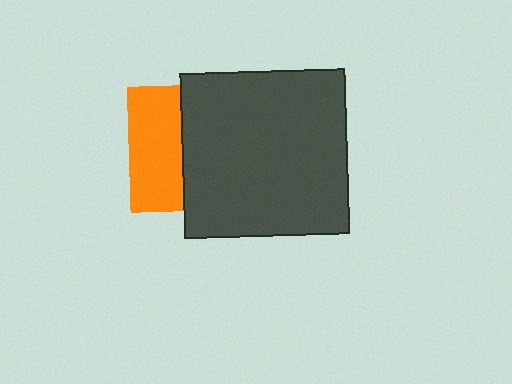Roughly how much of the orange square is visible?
A small part of it is visible (roughly 43%).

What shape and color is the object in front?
The object in front is a dark gray square.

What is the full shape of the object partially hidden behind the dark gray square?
The partially hidden object is an orange square.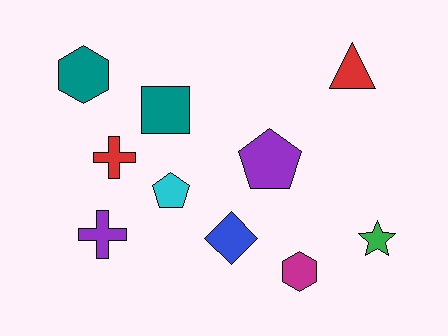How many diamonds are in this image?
There is 1 diamond.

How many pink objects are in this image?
There are no pink objects.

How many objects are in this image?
There are 10 objects.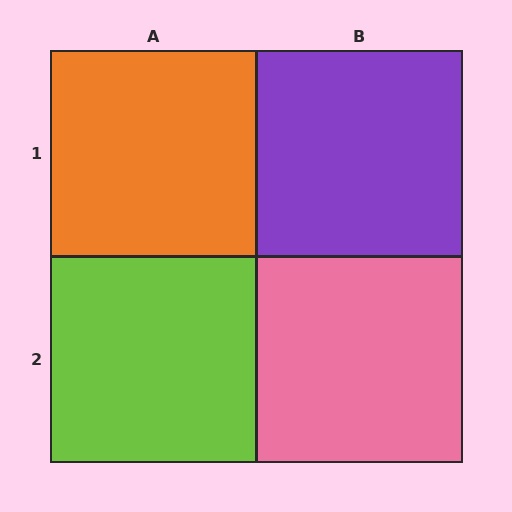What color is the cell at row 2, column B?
Pink.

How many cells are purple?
1 cell is purple.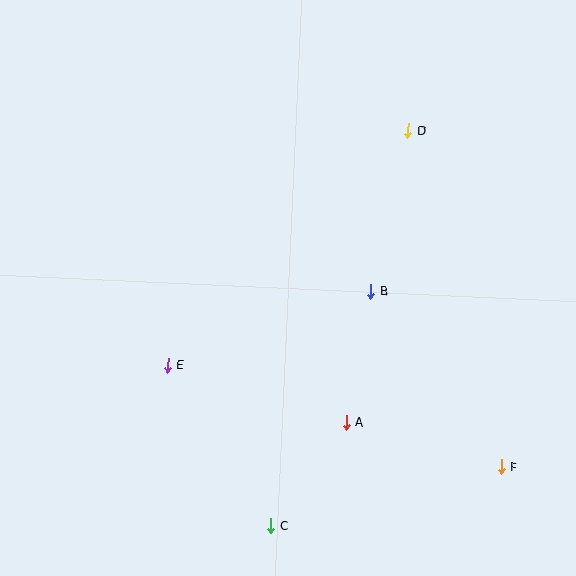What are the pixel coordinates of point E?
Point E is at (168, 365).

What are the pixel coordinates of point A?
Point A is at (346, 422).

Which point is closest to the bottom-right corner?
Point F is closest to the bottom-right corner.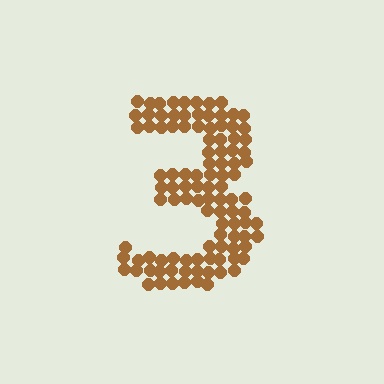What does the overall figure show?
The overall figure shows the digit 3.